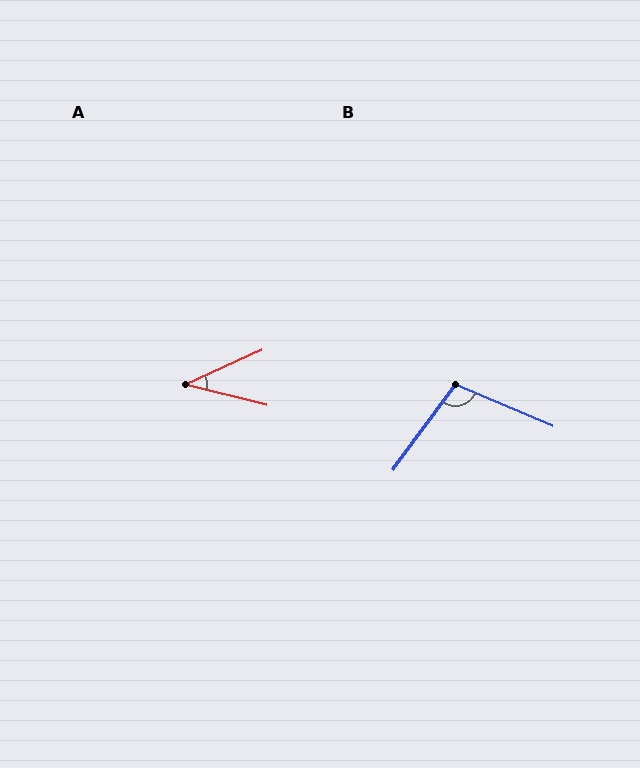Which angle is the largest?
B, at approximately 103 degrees.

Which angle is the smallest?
A, at approximately 38 degrees.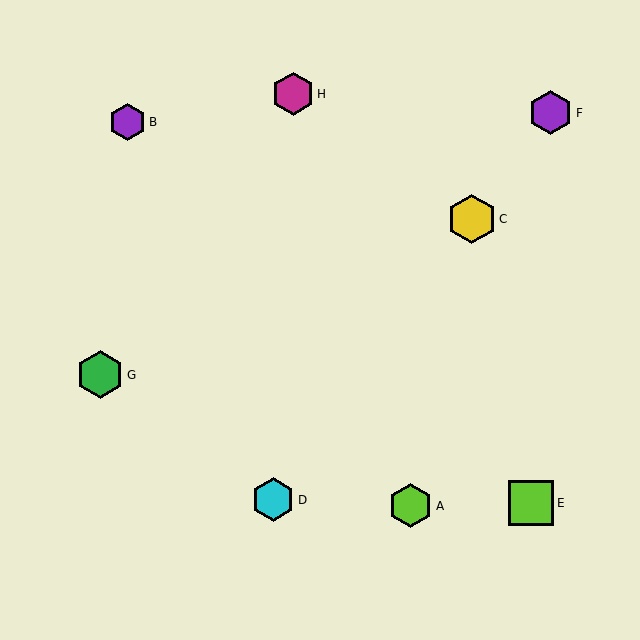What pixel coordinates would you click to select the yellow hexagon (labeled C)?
Click at (472, 219) to select the yellow hexagon C.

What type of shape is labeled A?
Shape A is a lime hexagon.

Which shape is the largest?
The yellow hexagon (labeled C) is the largest.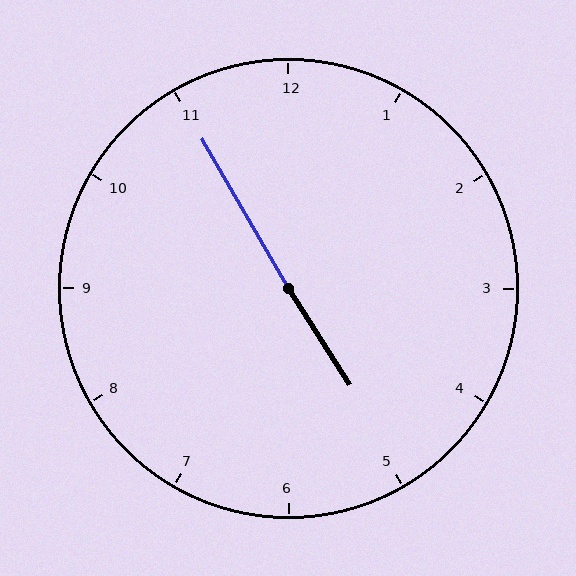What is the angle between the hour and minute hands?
Approximately 178 degrees.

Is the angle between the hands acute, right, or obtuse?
It is obtuse.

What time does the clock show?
4:55.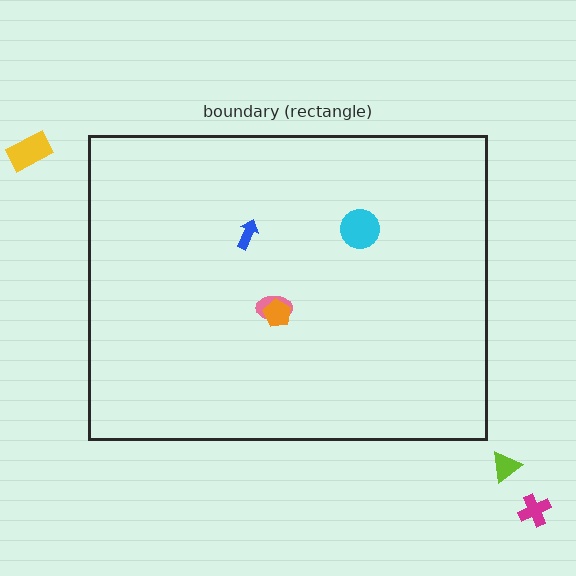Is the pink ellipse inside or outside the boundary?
Inside.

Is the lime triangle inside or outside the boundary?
Outside.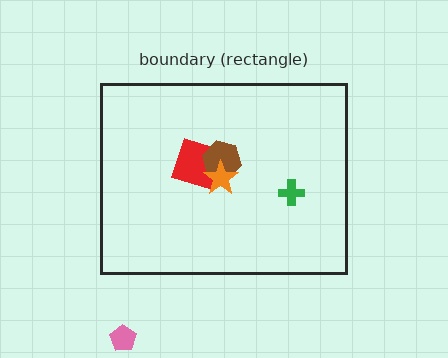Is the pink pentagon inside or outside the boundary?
Outside.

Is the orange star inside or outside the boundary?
Inside.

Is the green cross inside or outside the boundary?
Inside.